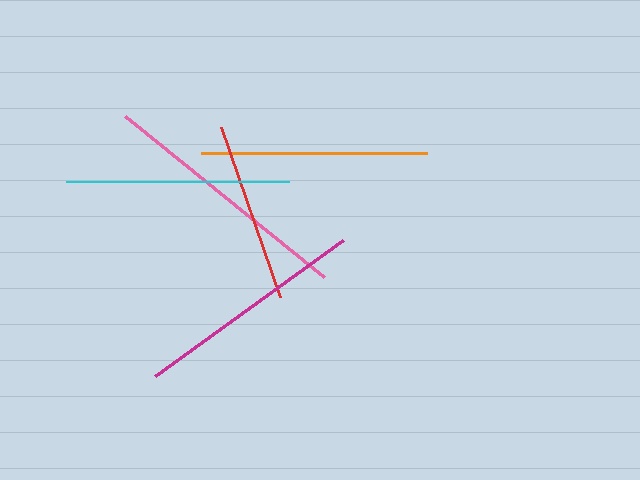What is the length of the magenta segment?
The magenta segment is approximately 233 pixels long.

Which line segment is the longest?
The pink line is the longest at approximately 255 pixels.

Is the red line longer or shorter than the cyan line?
The cyan line is longer than the red line.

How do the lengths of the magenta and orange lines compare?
The magenta and orange lines are approximately the same length.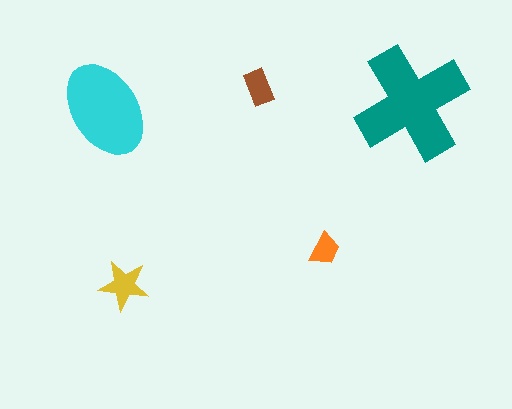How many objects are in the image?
There are 5 objects in the image.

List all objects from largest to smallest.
The teal cross, the cyan ellipse, the yellow star, the brown rectangle, the orange trapezoid.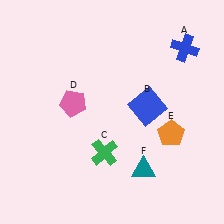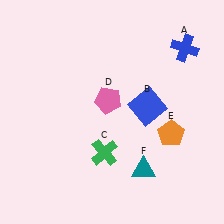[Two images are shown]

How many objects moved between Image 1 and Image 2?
1 object moved between the two images.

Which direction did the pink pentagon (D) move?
The pink pentagon (D) moved right.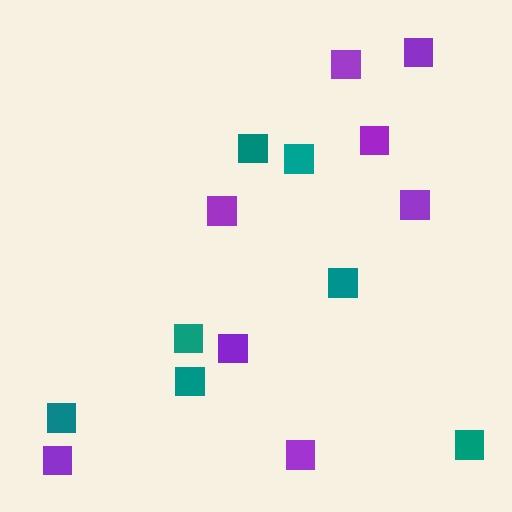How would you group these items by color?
There are 2 groups: one group of teal squares (7) and one group of purple squares (8).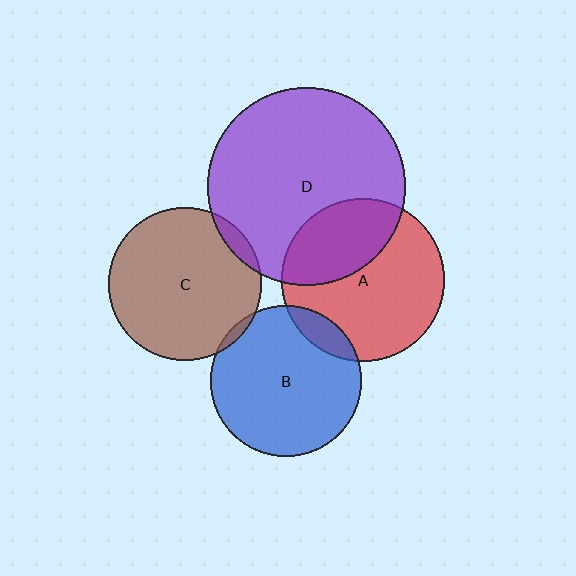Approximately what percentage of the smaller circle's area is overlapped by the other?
Approximately 5%.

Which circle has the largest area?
Circle D (purple).